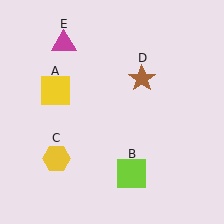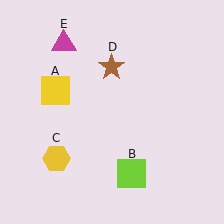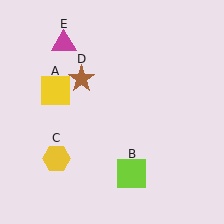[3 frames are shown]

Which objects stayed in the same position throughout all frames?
Yellow square (object A) and lime square (object B) and yellow hexagon (object C) and magenta triangle (object E) remained stationary.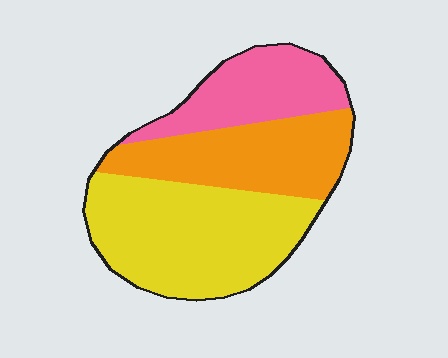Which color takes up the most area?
Yellow, at roughly 45%.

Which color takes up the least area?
Pink, at roughly 25%.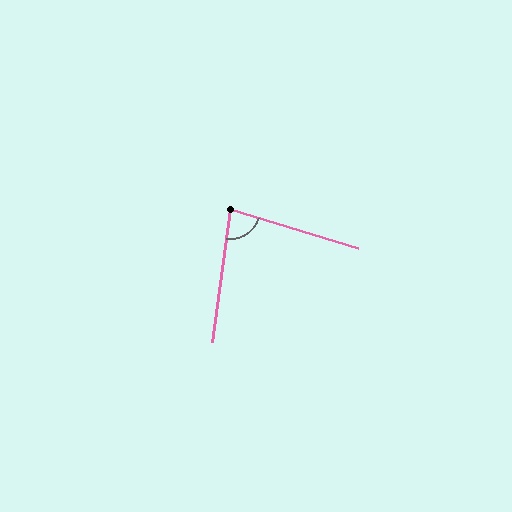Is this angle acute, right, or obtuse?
It is acute.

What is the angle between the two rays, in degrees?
Approximately 81 degrees.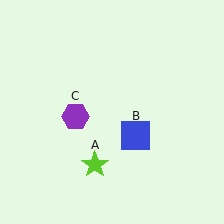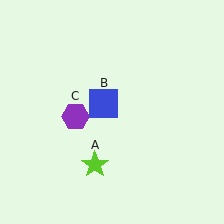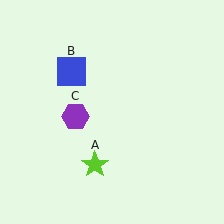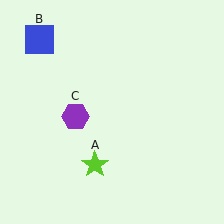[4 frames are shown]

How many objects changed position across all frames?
1 object changed position: blue square (object B).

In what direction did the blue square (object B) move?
The blue square (object B) moved up and to the left.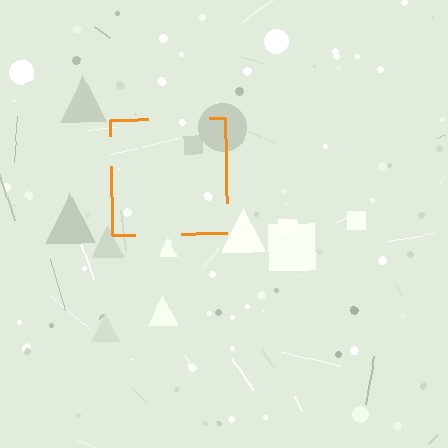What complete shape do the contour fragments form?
The contour fragments form a square.